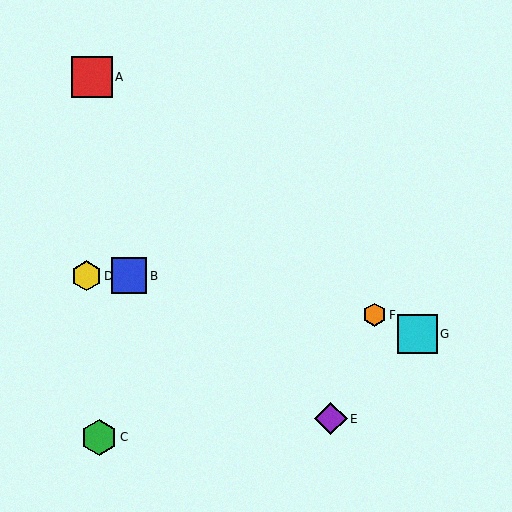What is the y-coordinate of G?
Object G is at y≈334.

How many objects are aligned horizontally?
2 objects (B, D) are aligned horizontally.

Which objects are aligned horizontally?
Objects B, D are aligned horizontally.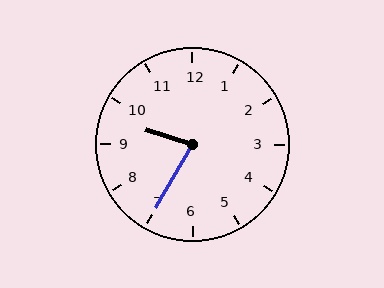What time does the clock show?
9:35.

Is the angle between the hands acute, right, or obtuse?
It is acute.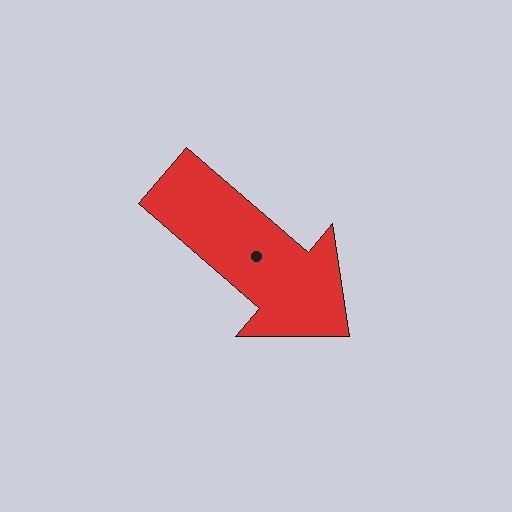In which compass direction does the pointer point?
Southeast.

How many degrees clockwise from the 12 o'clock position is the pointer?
Approximately 131 degrees.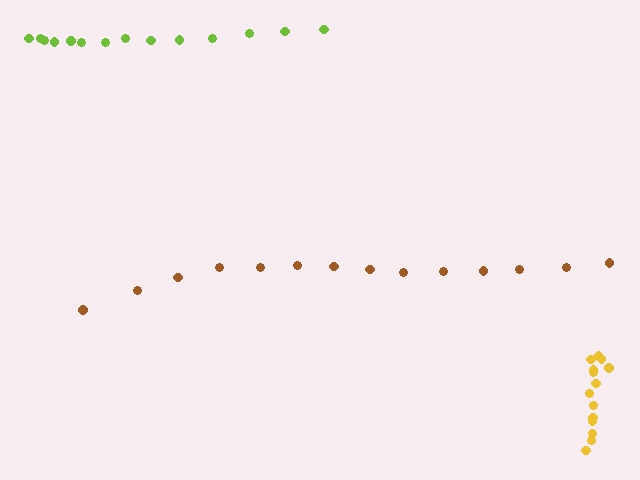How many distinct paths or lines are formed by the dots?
There are 3 distinct paths.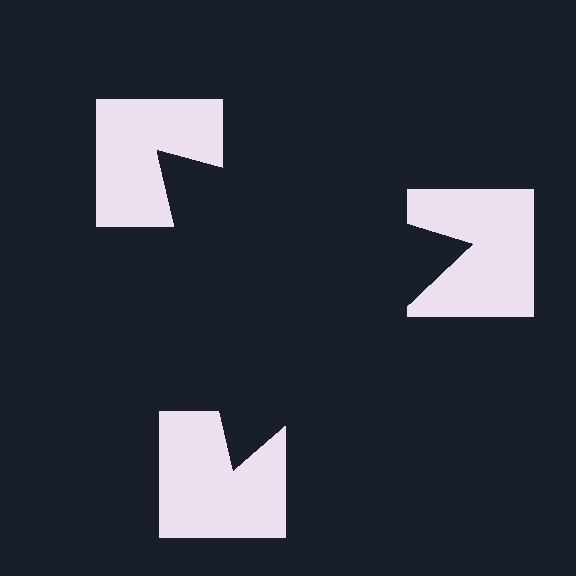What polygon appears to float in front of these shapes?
An illusory triangle — its edges are inferred from the aligned wedge cuts in the notched squares, not physically drawn.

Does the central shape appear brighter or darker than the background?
It typically appears slightly darker than the background, even though no actual brightness change is drawn.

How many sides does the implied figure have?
3 sides.